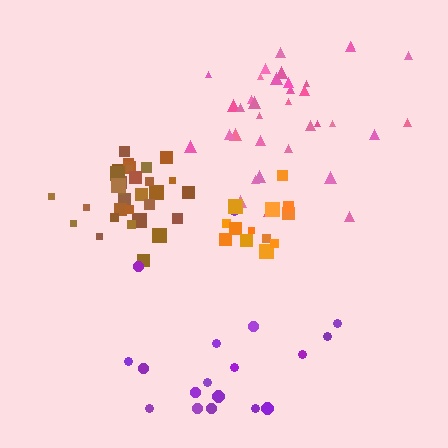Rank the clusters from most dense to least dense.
brown, orange, pink, purple.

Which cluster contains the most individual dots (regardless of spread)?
Pink (35).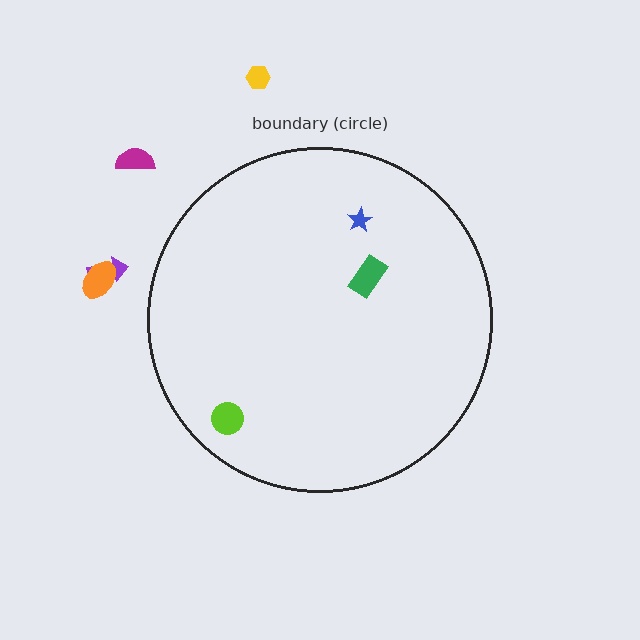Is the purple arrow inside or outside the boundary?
Outside.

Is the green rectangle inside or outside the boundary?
Inside.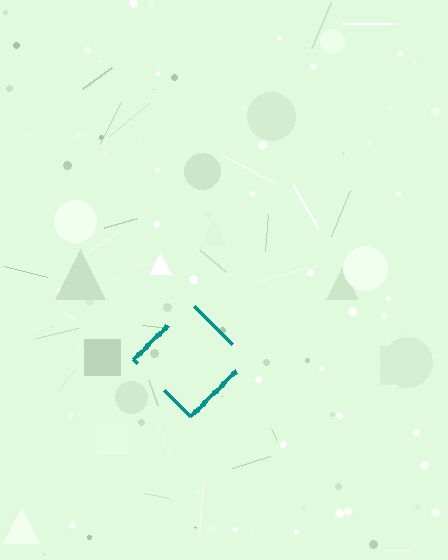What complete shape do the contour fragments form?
The contour fragments form a diamond.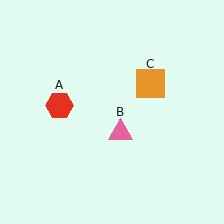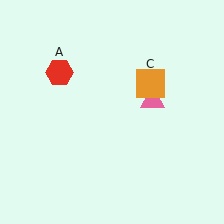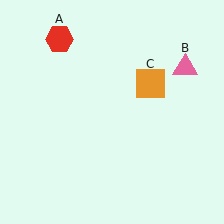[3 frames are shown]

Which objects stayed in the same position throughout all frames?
Orange square (object C) remained stationary.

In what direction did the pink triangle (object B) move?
The pink triangle (object B) moved up and to the right.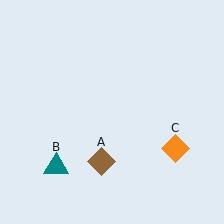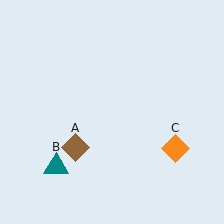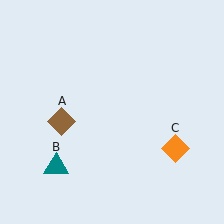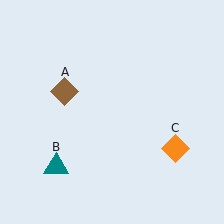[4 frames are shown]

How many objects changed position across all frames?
1 object changed position: brown diamond (object A).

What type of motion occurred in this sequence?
The brown diamond (object A) rotated clockwise around the center of the scene.